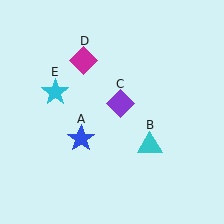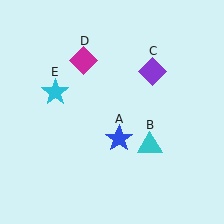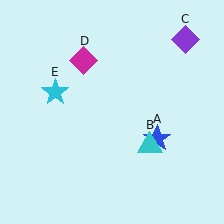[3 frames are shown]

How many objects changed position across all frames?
2 objects changed position: blue star (object A), purple diamond (object C).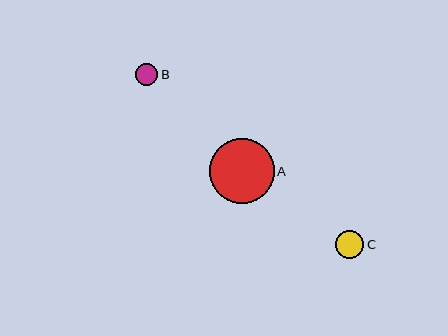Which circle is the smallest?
Circle B is the smallest with a size of approximately 22 pixels.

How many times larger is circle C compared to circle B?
Circle C is approximately 1.3 times the size of circle B.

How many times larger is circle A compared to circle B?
Circle A is approximately 3.0 times the size of circle B.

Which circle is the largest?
Circle A is the largest with a size of approximately 65 pixels.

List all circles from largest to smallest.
From largest to smallest: A, C, B.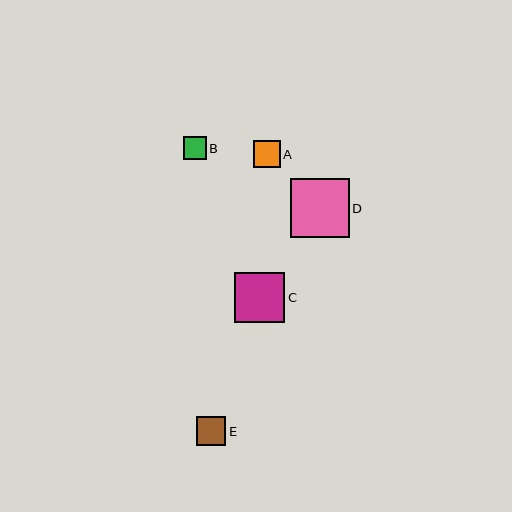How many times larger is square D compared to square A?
Square D is approximately 2.2 times the size of square A.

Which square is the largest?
Square D is the largest with a size of approximately 59 pixels.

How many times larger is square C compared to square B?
Square C is approximately 2.2 times the size of square B.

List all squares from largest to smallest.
From largest to smallest: D, C, E, A, B.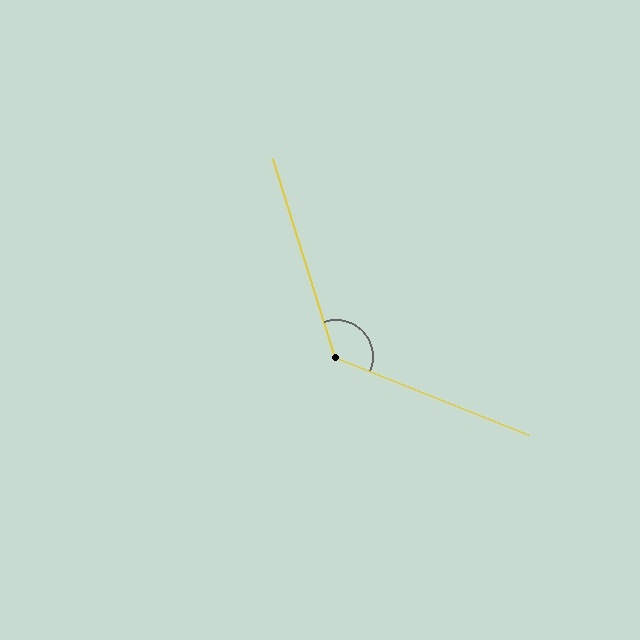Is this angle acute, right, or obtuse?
It is obtuse.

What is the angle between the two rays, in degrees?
Approximately 129 degrees.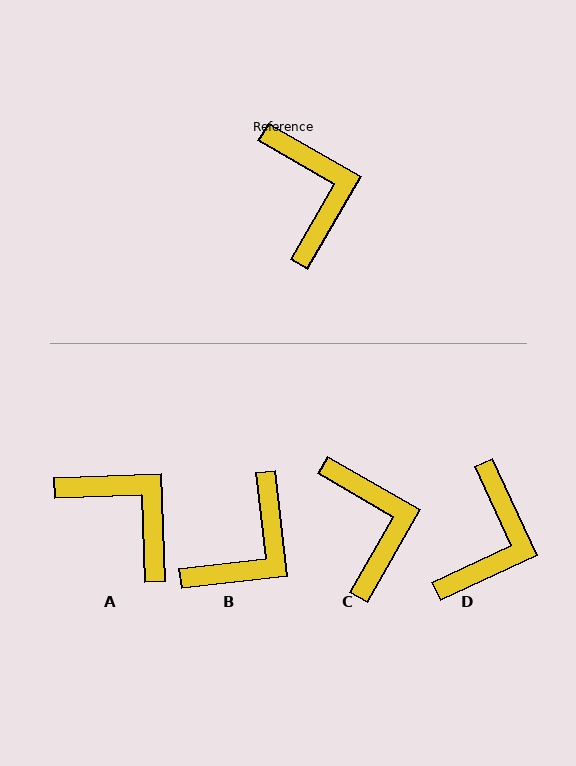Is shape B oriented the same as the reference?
No, it is off by about 54 degrees.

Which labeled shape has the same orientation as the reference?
C.